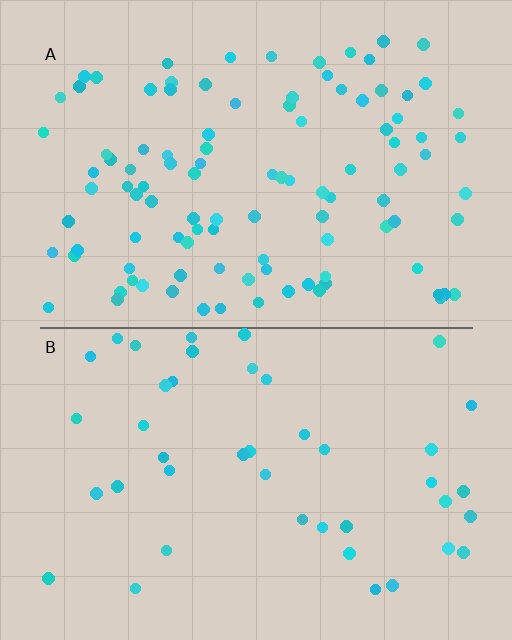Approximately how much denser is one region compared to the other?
Approximately 2.4× — region A over region B.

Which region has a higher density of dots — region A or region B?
A (the top).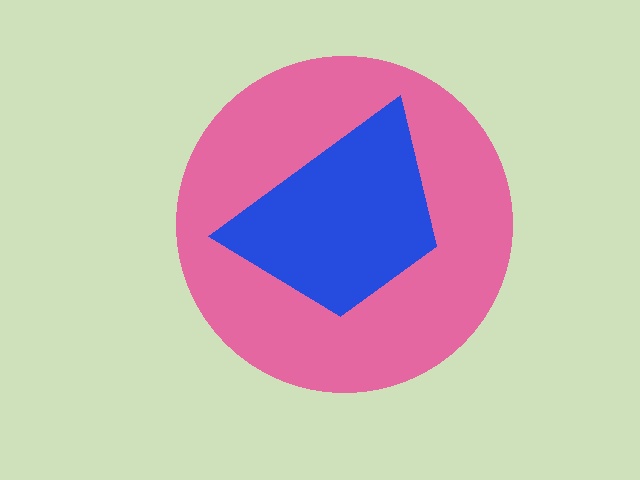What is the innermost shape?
The blue trapezoid.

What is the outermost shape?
The pink circle.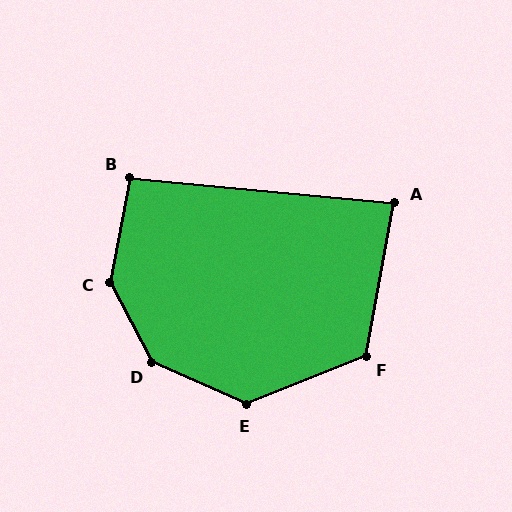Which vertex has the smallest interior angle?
A, at approximately 85 degrees.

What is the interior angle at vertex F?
Approximately 123 degrees (obtuse).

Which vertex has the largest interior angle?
D, at approximately 142 degrees.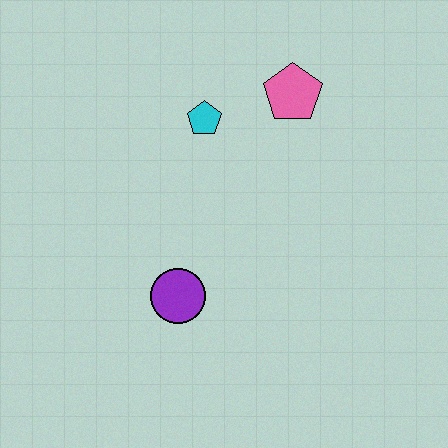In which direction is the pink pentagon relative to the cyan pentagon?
The pink pentagon is to the right of the cyan pentagon.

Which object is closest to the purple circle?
The cyan pentagon is closest to the purple circle.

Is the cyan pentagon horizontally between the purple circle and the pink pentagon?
Yes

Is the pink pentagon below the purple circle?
No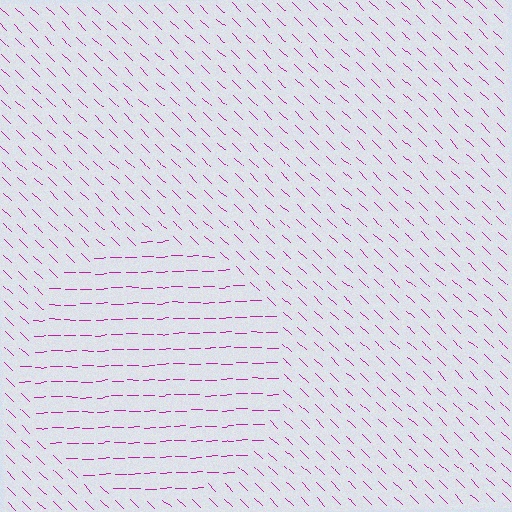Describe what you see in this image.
The image is filled with small magenta line segments. A circle region in the image has lines oriented differently from the surrounding lines, creating a visible texture boundary.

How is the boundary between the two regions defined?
The boundary is defined purely by a change in line orientation (approximately 45 degrees difference). All lines are the same color and thickness.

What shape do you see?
I see a circle.